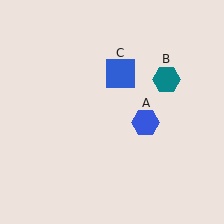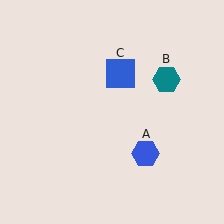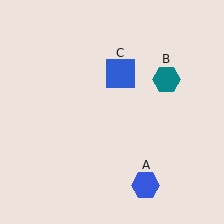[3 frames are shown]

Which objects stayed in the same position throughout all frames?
Teal hexagon (object B) and blue square (object C) remained stationary.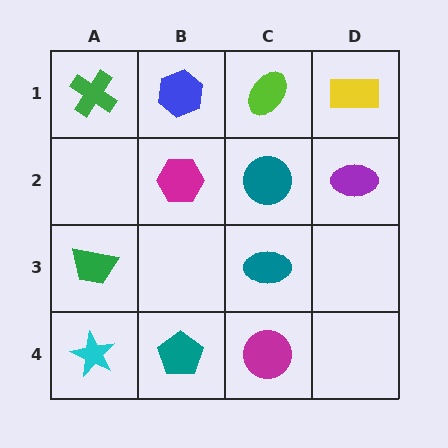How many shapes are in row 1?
4 shapes.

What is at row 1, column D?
A yellow rectangle.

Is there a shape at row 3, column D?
No, that cell is empty.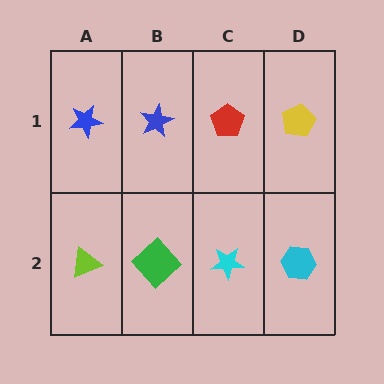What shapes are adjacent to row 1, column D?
A cyan hexagon (row 2, column D), a red pentagon (row 1, column C).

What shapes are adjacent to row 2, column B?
A blue star (row 1, column B), a lime triangle (row 2, column A), a cyan star (row 2, column C).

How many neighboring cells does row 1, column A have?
2.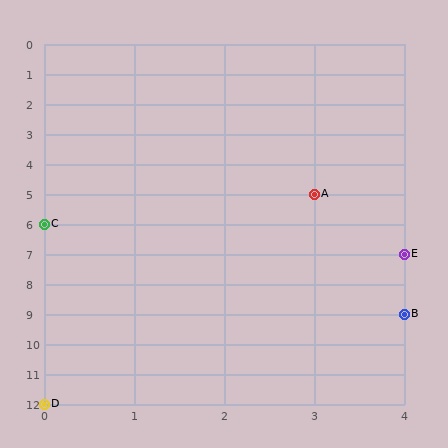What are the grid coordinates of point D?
Point D is at grid coordinates (0, 12).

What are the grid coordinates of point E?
Point E is at grid coordinates (4, 7).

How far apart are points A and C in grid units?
Points A and C are 3 columns and 1 row apart (about 3.2 grid units diagonally).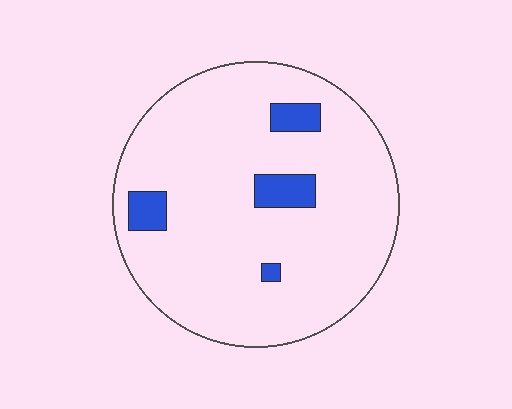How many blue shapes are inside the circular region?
4.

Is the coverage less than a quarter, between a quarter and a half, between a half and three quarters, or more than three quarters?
Less than a quarter.